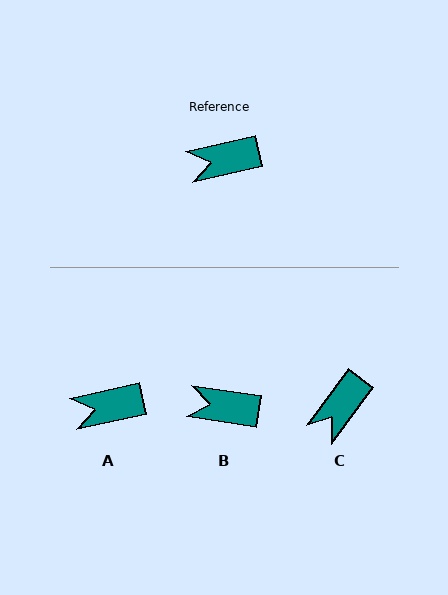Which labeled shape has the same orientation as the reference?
A.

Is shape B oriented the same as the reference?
No, it is off by about 21 degrees.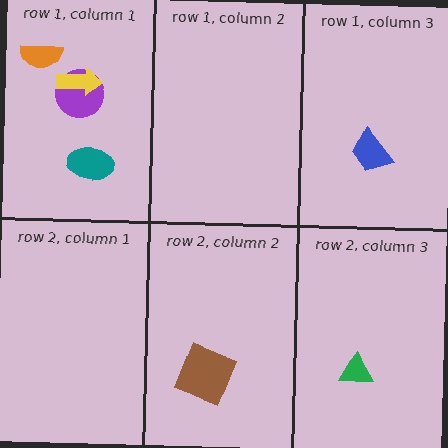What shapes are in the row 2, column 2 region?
The brown square.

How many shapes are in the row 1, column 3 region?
1.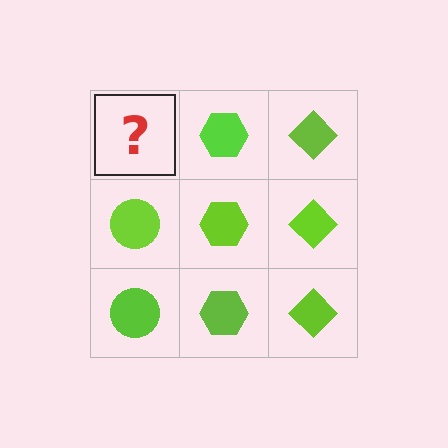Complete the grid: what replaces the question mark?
The question mark should be replaced with a lime circle.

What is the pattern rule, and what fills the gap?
The rule is that each column has a consistent shape. The gap should be filled with a lime circle.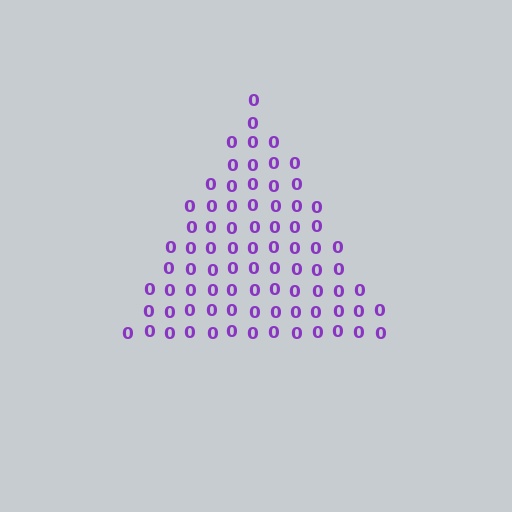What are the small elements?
The small elements are digit 0's.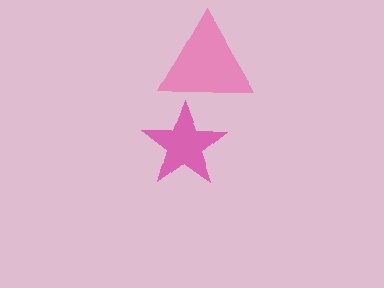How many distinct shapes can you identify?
There are 2 distinct shapes: a pink triangle, a magenta star.